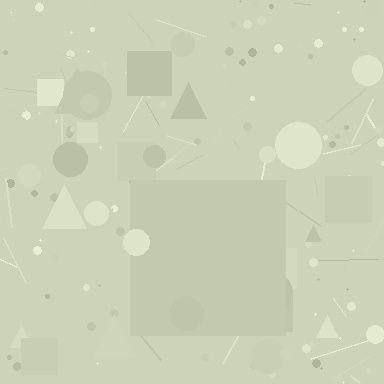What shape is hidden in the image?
A square is hidden in the image.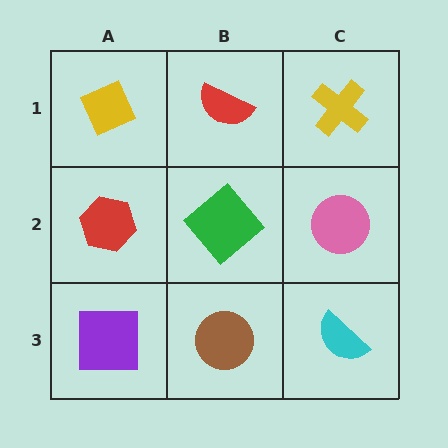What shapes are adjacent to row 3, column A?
A red hexagon (row 2, column A), a brown circle (row 3, column B).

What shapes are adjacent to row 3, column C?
A pink circle (row 2, column C), a brown circle (row 3, column B).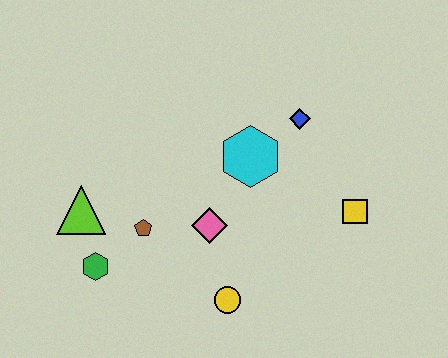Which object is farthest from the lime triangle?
The yellow square is farthest from the lime triangle.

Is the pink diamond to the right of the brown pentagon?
Yes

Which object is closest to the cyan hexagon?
The blue diamond is closest to the cyan hexagon.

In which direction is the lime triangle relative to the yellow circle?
The lime triangle is to the left of the yellow circle.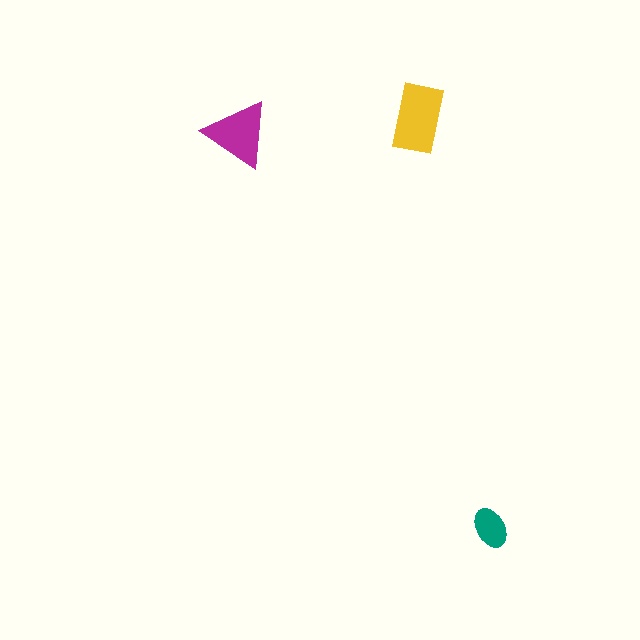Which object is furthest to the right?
The teal ellipse is rightmost.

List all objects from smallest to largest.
The teal ellipse, the magenta triangle, the yellow rectangle.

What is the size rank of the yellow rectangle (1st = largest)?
1st.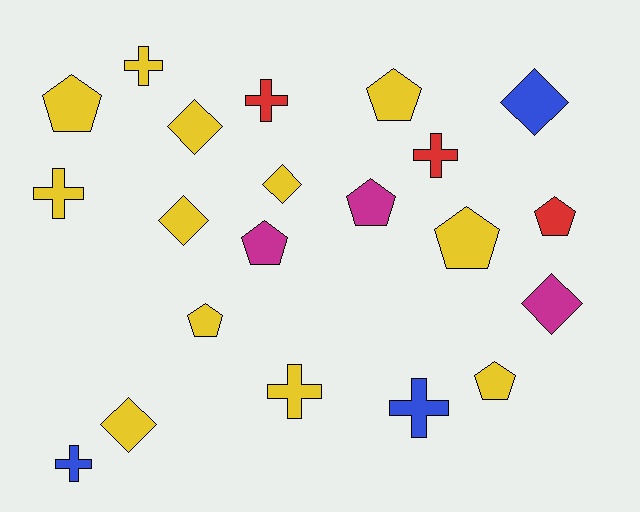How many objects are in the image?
There are 21 objects.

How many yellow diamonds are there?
There are 4 yellow diamonds.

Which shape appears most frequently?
Pentagon, with 8 objects.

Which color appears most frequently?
Yellow, with 12 objects.